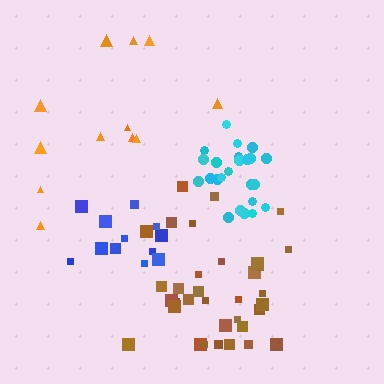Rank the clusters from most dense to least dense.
cyan, blue, brown, orange.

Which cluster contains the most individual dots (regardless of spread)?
Brown (34).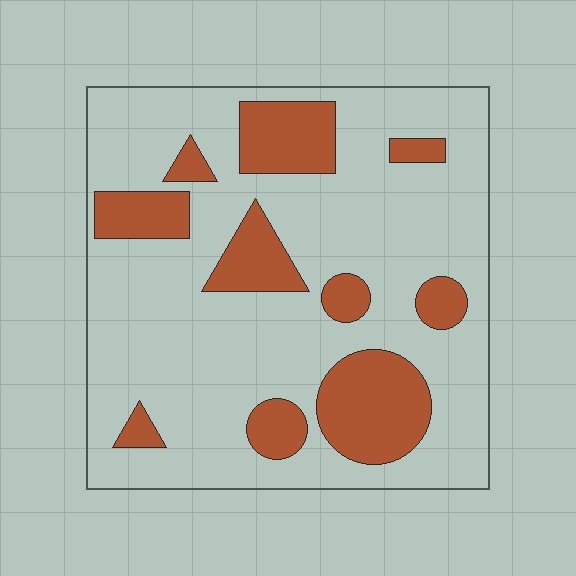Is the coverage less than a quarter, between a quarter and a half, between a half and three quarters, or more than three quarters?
Less than a quarter.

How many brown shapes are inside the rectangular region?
10.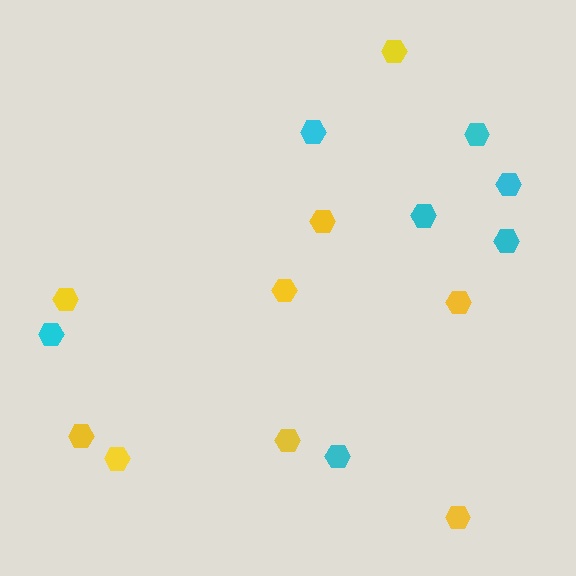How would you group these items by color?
There are 2 groups: one group of yellow hexagons (9) and one group of cyan hexagons (7).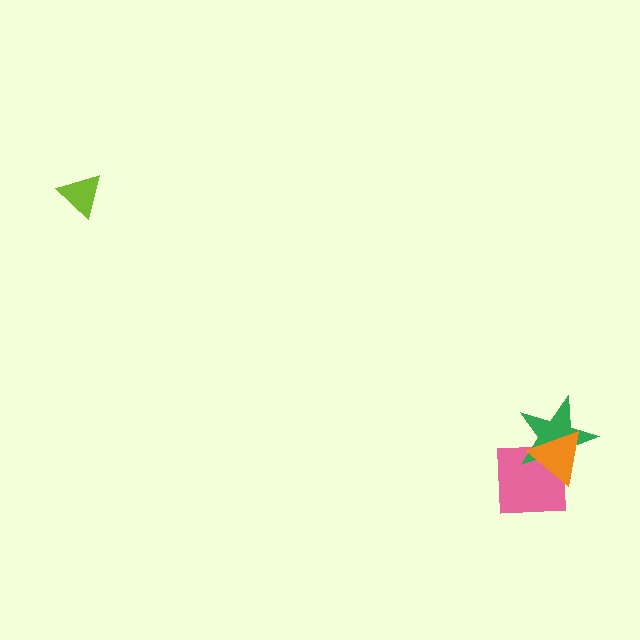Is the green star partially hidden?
Yes, it is partially covered by another shape.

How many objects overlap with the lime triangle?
0 objects overlap with the lime triangle.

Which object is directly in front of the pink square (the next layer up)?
The green star is directly in front of the pink square.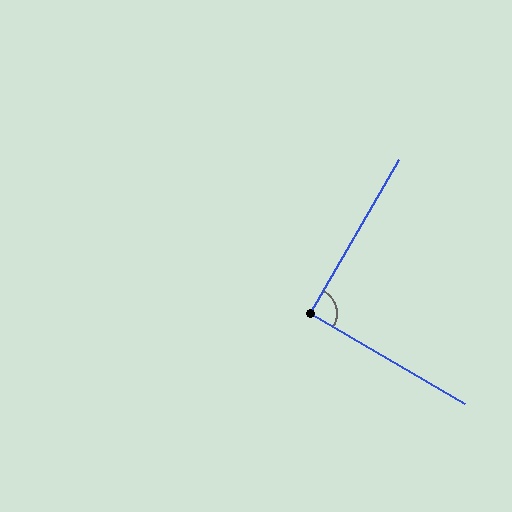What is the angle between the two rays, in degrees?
Approximately 91 degrees.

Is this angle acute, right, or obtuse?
It is approximately a right angle.